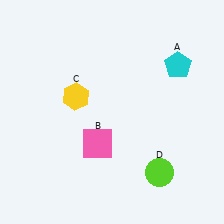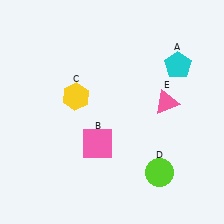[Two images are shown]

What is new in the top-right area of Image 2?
A pink triangle (E) was added in the top-right area of Image 2.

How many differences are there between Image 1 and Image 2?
There is 1 difference between the two images.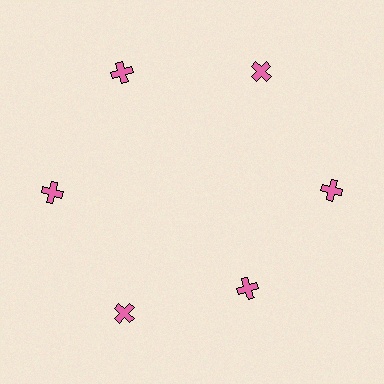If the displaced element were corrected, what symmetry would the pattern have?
It would have 6-fold rotational symmetry — the pattern would map onto itself every 60 degrees.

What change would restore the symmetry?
The symmetry would be restored by moving it outward, back onto the ring so that all 6 crosses sit at equal angles and equal distance from the center.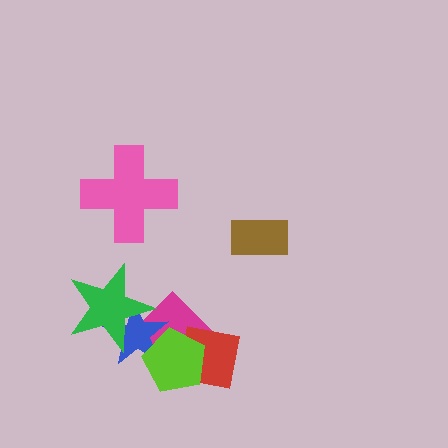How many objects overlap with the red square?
2 objects overlap with the red square.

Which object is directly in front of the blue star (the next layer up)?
The green star is directly in front of the blue star.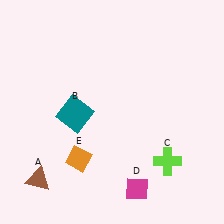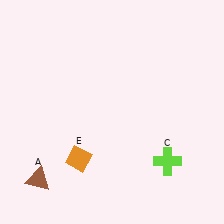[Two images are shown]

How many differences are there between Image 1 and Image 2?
There are 2 differences between the two images.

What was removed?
The teal square (B), the magenta diamond (D) were removed in Image 2.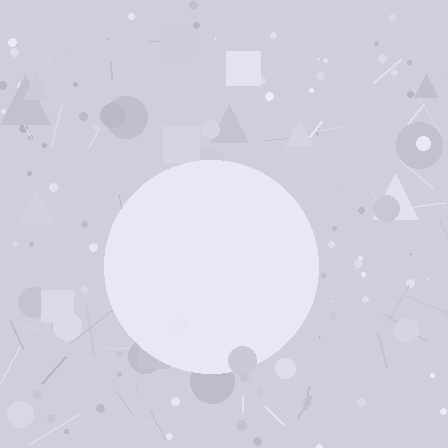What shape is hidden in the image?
A circle is hidden in the image.